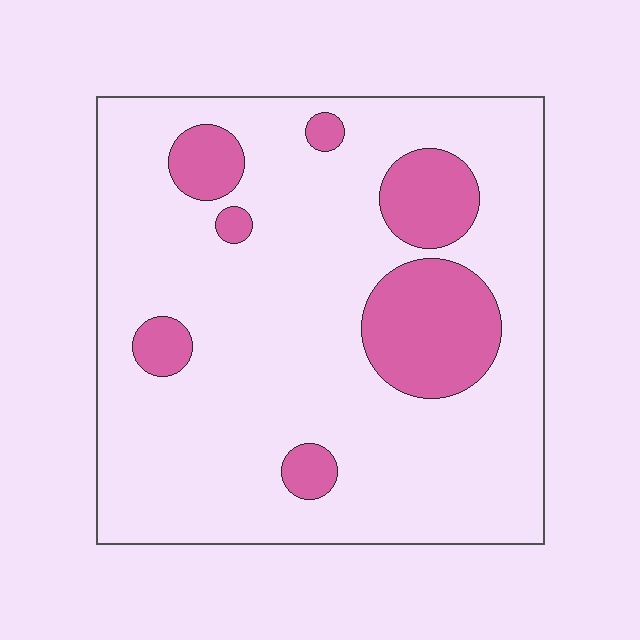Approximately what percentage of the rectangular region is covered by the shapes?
Approximately 20%.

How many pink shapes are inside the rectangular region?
7.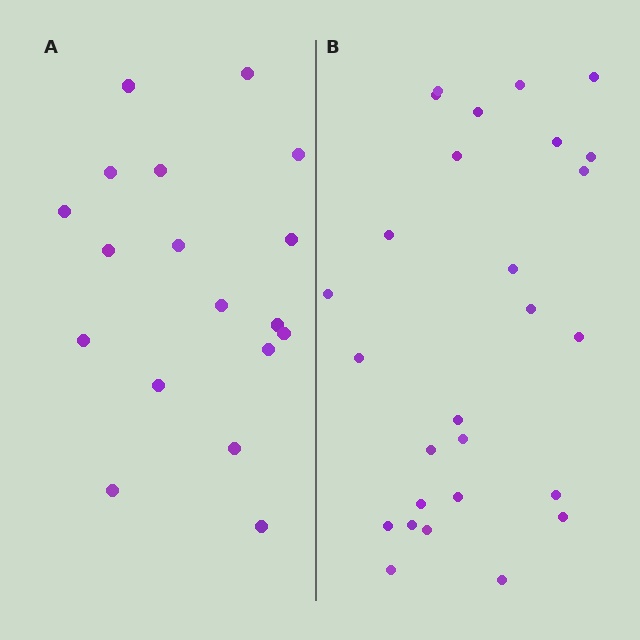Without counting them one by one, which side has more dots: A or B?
Region B (the right region) has more dots.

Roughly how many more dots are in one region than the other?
Region B has roughly 8 or so more dots than region A.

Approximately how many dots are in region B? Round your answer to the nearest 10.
About 30 dots. (The exact count is 27, which rounds to 30.)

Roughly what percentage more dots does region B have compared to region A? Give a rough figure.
About 50% more.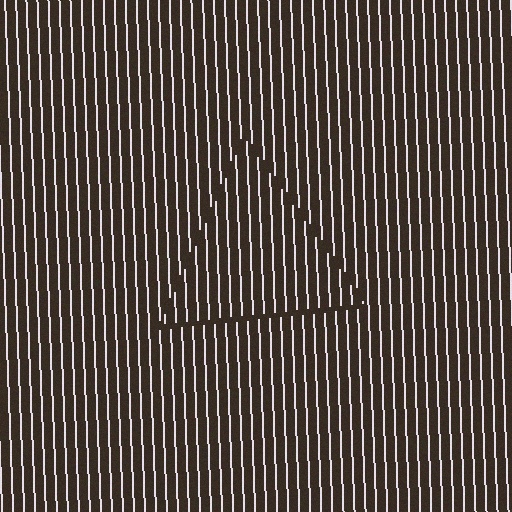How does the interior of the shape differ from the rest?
The interior of the shape contains the same grating, shifted by half a period — the contour is defined by the phase discontinuity where line-ends from the inner and outer gratings abut.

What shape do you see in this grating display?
An illusory triangle. The interior of the shape contains the same grating, shifted by half a period — the contour is defined by the phase discontinuity where line-ends from the inner and outer gratings abut.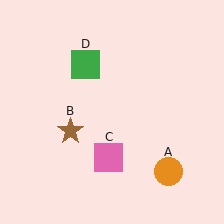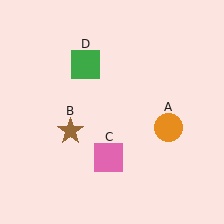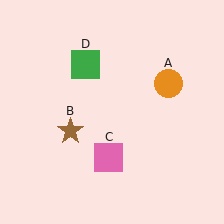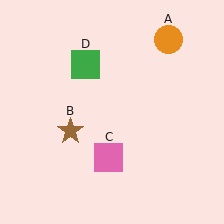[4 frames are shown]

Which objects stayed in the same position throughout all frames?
Brown star (object B) and pink square (object C) and green square (object D) remained stationary.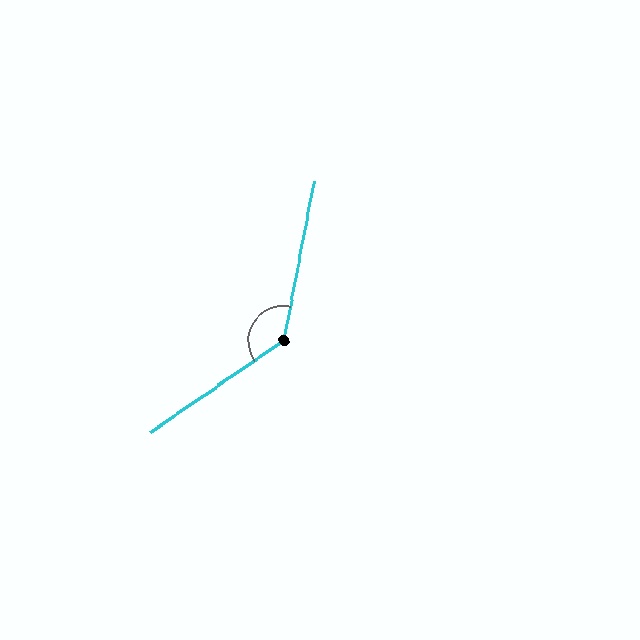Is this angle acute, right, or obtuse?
It is obtuse.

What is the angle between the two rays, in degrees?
Approximately 136 degrees.